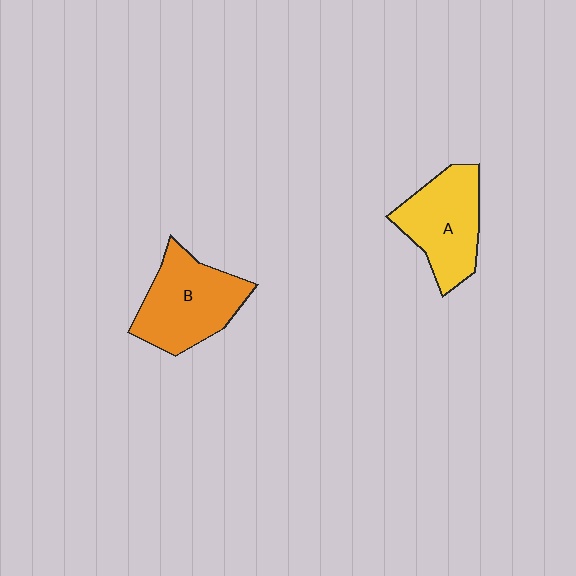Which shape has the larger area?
Shape B (orange).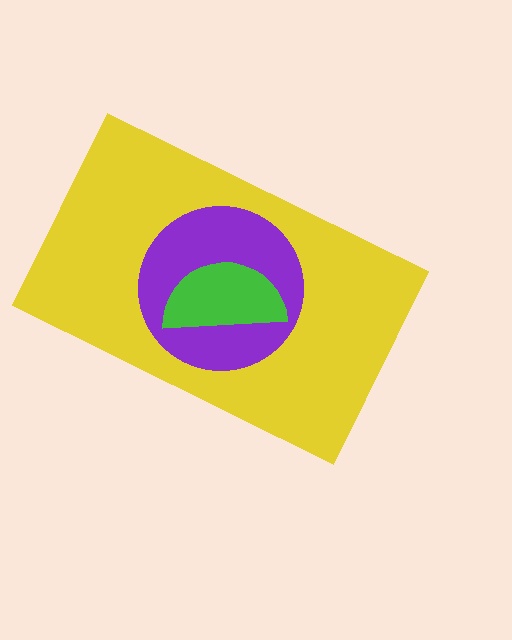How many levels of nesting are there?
3.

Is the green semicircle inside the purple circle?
Yes.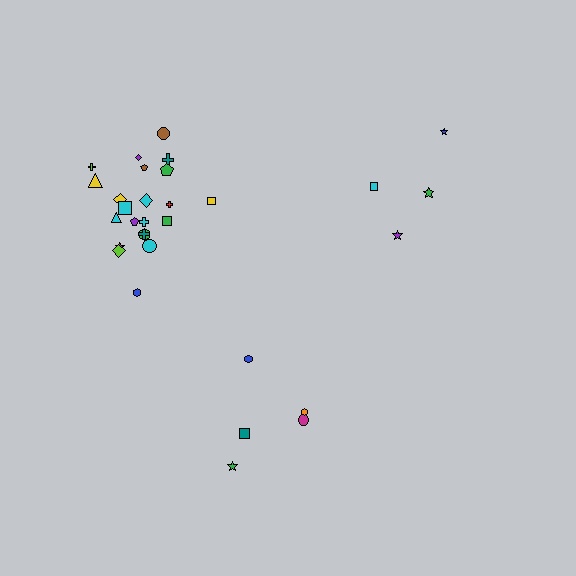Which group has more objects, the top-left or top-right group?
The top-left group.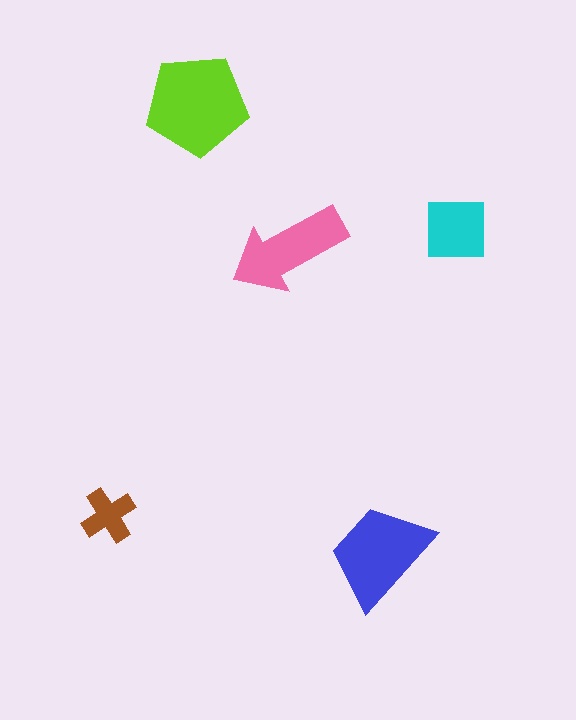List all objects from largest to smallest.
The lime pentagon, the blue trapezoid, the pink arrow, the cyan square, the brown cross.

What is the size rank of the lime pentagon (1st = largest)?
1st.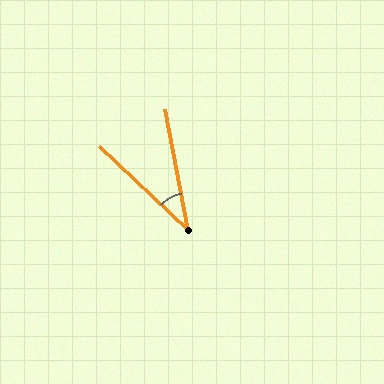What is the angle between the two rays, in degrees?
Approximately 36 degrees.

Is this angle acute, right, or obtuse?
It is acute.